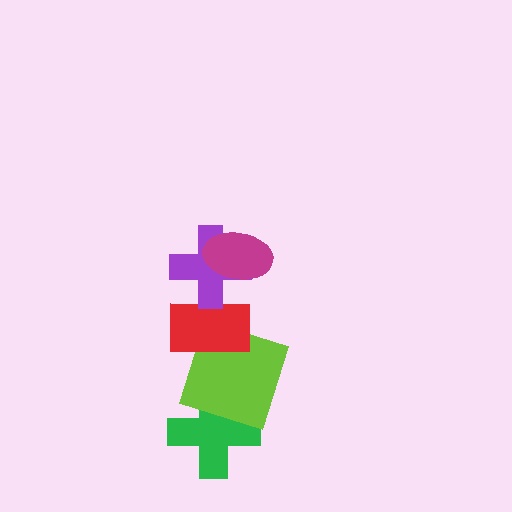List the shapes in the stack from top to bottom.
From top to bottom: the magenta ellipse, the purple cross, the red rectangle, the lime square, the green cross.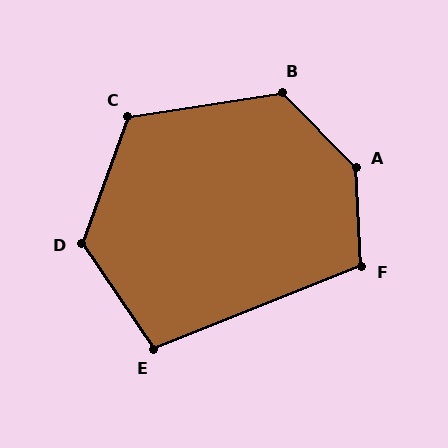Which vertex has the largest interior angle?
A, at approximately 138 degrees.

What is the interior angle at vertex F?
Approximately 109 degrees (obtuse).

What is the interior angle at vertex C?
Approximately 119 degrees (obtuse).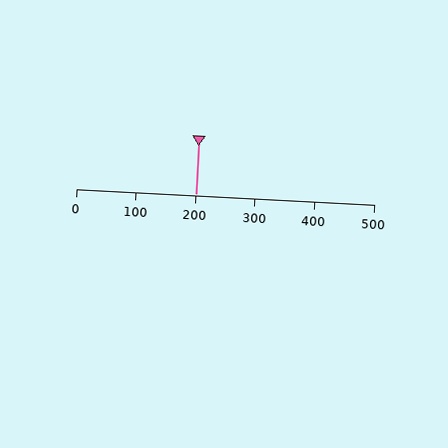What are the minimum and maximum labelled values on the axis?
The axis runs from 0 to 500.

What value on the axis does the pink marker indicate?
The marker indicates approximately 200.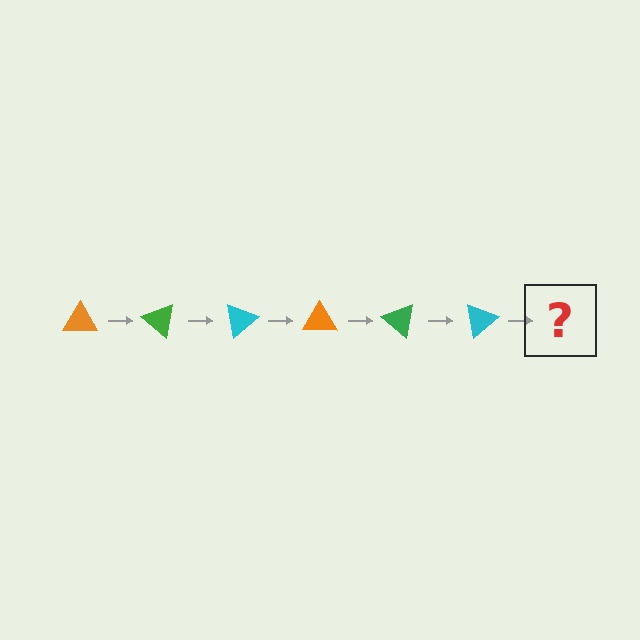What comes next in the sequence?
The next element should be an orange triangle, rotated 240 degrees from the start.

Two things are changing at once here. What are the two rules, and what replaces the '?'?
The two rules are that it rotates 40 degrees each step and the color cycles through orange, green, and cyan. The '?' should be an orange triangle, rotated 240 degrees from the start.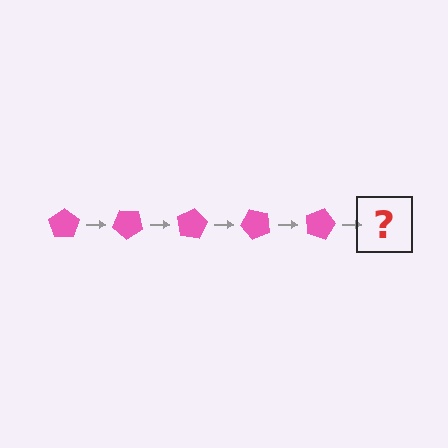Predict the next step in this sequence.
The next step is a pink pentagon rotated 200 degrees.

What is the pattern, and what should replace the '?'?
The pattern is that the pentagon rotates 40 degrees each step. The '?' should be a pink pentagon rotated 200 degrees.